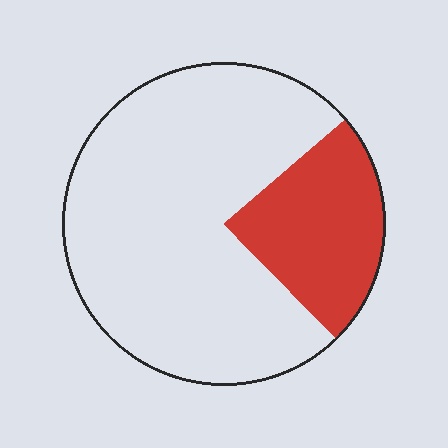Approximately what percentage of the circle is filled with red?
Approximately 25%.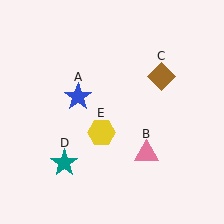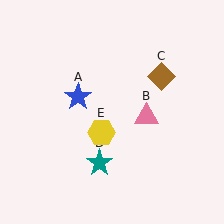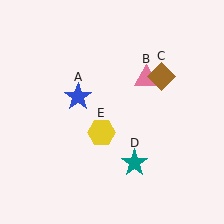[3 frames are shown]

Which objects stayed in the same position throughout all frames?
Blue star (object A) and brown diamond (object C) and yellow hexagon (object E) remained stationary.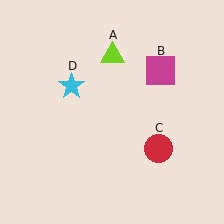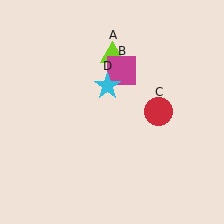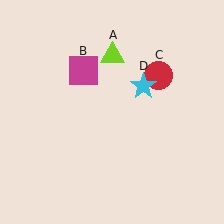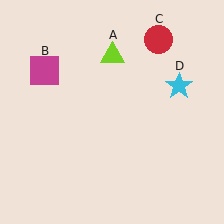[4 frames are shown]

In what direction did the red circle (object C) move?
The red circle (object C) moved up.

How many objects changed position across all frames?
3 objects changed position: magenta square (object B), red circle (object C), cyan star (object D).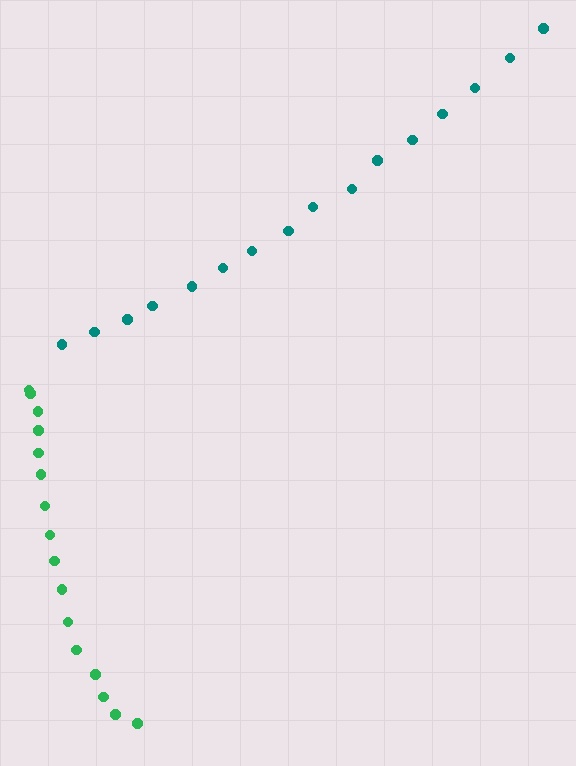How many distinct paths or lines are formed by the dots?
There are 2 distinct paths.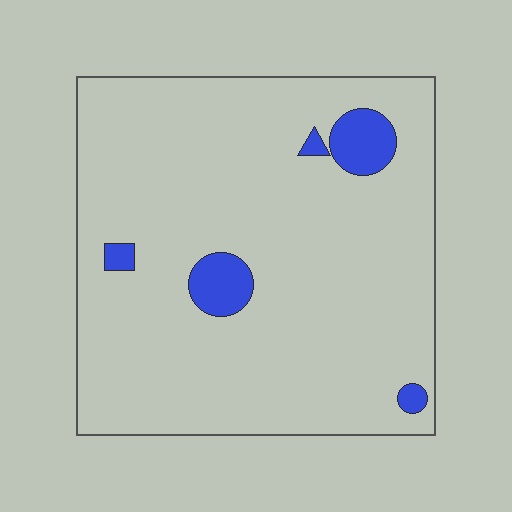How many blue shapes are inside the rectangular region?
5.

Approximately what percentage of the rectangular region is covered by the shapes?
Approximately 5%.